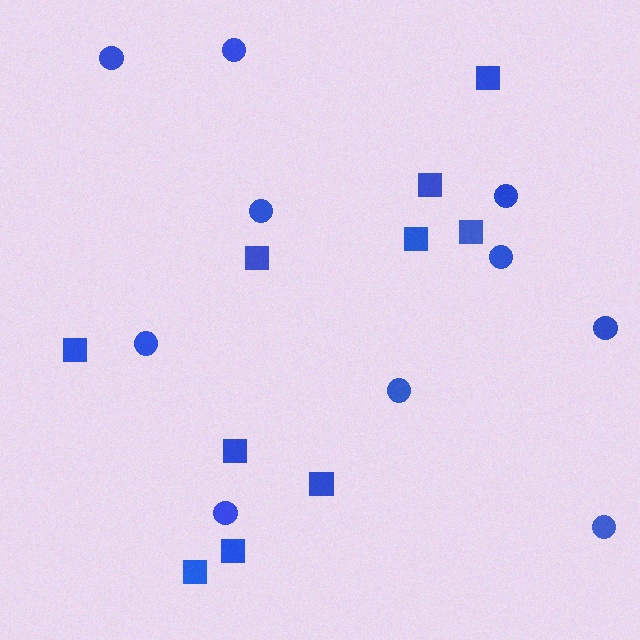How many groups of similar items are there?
There are 2 groups: one group of circles (10) and one group of squares (10).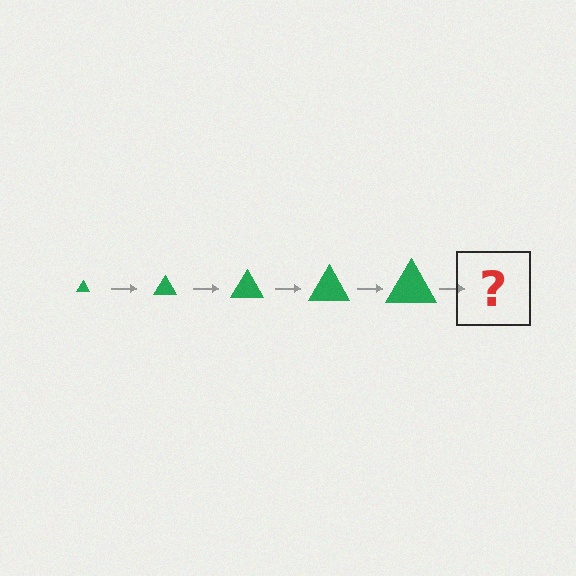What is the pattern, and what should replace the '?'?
The pattern is that the triangle gets progressively larger each step. The '?' should be a green triangle, larger than the previous one.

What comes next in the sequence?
The next element should be a green triangle, larger than the previous one.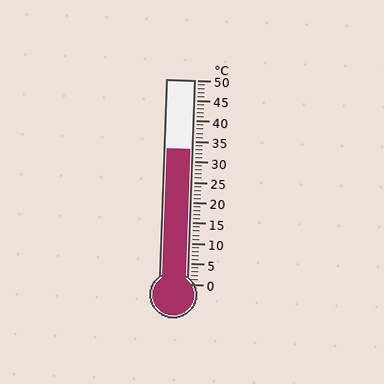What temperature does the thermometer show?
The thermometer shows approximately 33°C.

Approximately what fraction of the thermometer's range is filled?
The thermometer is filled to approximately 65% of its range.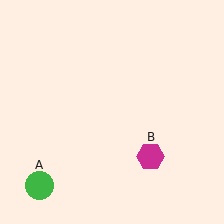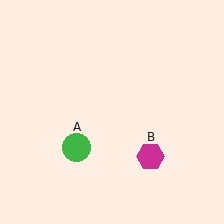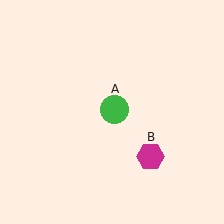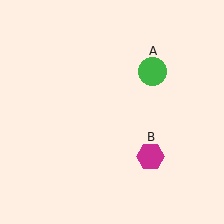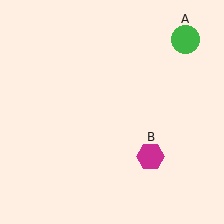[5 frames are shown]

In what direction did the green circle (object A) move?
The green circle (object A) moved up and to the right.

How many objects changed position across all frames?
1 object changed position: green circle (object A).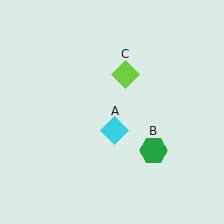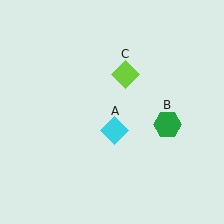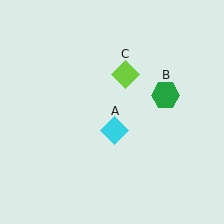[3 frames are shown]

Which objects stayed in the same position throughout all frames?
Cyan diamond (object A) and lime diamond (object C) remained stationary.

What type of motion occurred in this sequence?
The green hexagon (object B) rotated counterclockwise around the center of the scene.